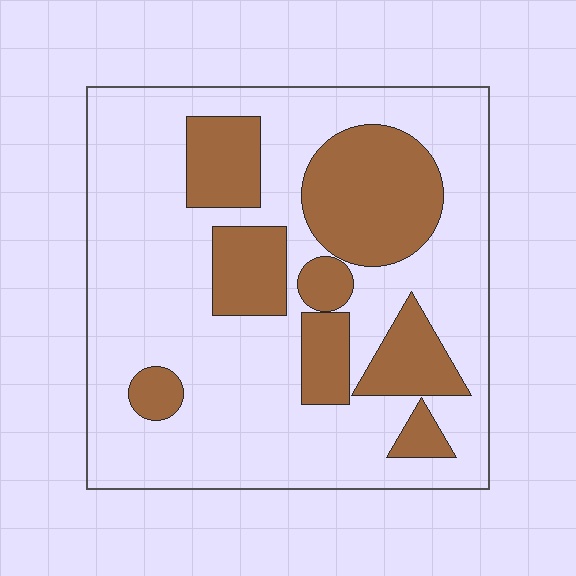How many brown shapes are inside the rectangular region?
8.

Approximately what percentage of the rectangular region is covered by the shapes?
Approximately 30%.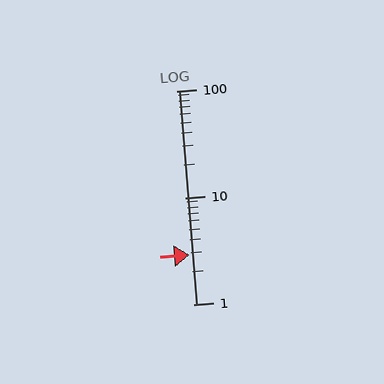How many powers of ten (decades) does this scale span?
The scale spans 2 decades, from 1 to 100.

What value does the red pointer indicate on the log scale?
The pointer indicates approximately 2.9.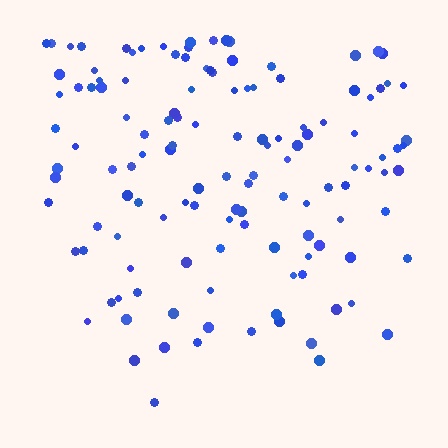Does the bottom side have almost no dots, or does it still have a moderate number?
Still a moderate number, just noticeably fewer than the top.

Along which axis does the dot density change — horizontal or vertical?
Vertical.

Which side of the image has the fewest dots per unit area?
The bottom.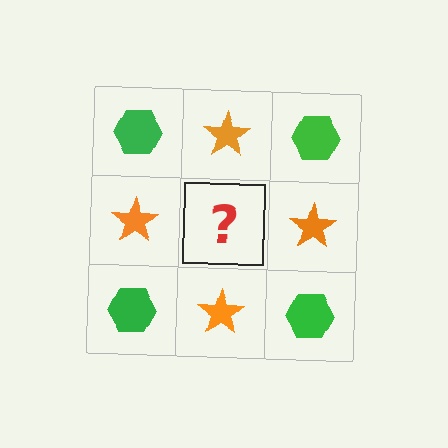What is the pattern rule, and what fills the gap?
The rule is that it alternates green hexagon and orange star in a checkerboard pattern. The gap should be filled with a green hexagon.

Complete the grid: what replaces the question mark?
The question mark should be replaced with a green hexagon.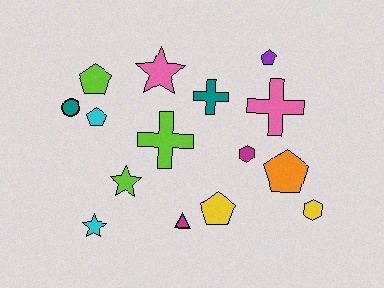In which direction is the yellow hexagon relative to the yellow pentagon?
The yellow hexagon is to the right of the yellow pentagon.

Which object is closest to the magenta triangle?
The yellow pentagon is closest to the magenta triangle.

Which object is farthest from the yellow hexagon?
The teal circle is farthest from the yellow hexagon.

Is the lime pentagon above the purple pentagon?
No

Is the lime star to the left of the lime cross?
Yes